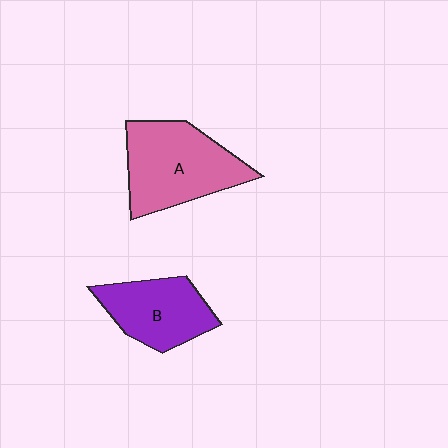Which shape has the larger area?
Shape A (pink).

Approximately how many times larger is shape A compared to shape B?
Approximately 1.4 times.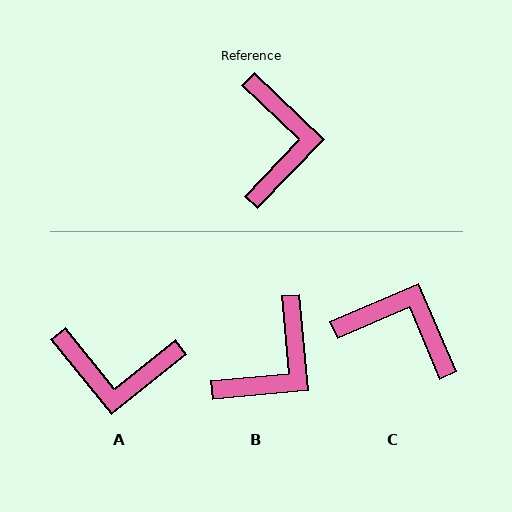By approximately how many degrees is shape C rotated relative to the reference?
Approximately 67 degrees counter-clockwise.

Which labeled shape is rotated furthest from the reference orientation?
A, about 97 degrees away.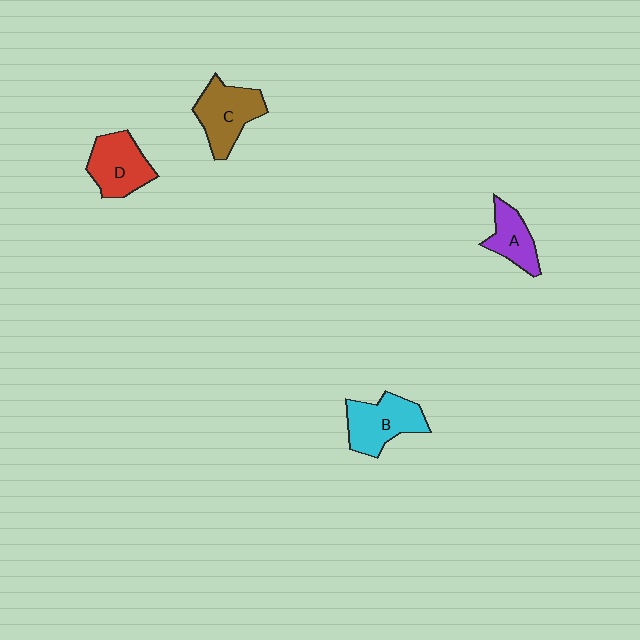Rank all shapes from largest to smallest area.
From largest to smallest: C (brown), B (cyan), D (red), A (purple).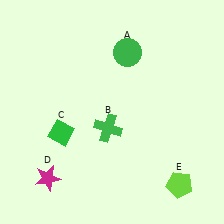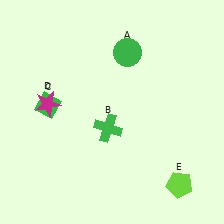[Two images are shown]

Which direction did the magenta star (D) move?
The magenta star (D) moved up.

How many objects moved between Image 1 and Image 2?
2 objects moved between the two images.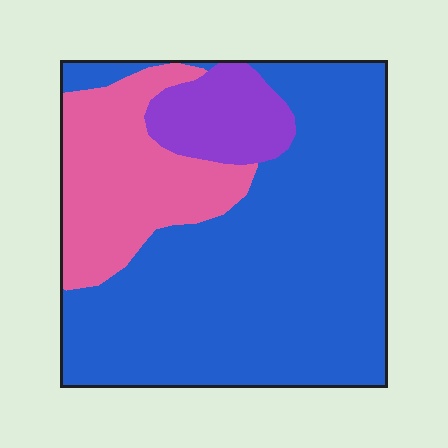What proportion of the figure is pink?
Pink covers 23% of the figure.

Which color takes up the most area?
Blue, at roughly 65%.